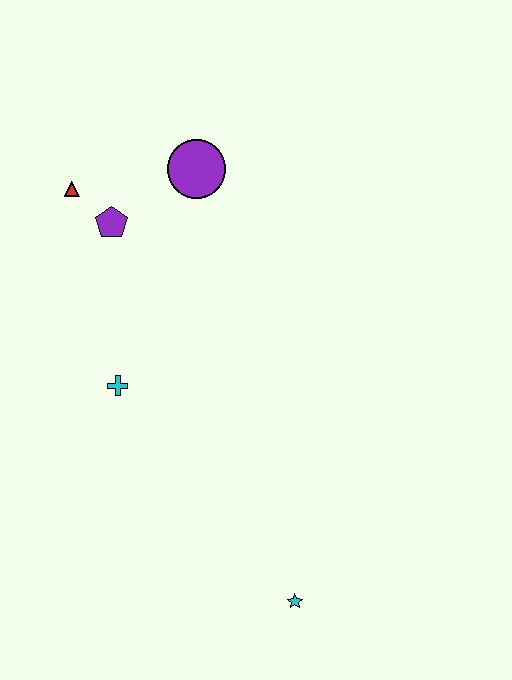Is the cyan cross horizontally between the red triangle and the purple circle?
Yes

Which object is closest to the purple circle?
The purple pentagon is closest to the purple circle.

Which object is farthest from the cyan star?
The red triangle is farthest from the cyan star.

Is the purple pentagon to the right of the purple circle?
No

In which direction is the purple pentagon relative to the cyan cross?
The purple pentagon is above the cyan cross.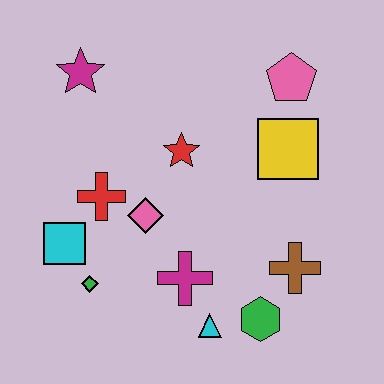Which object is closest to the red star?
The pink diamond is closest to the red star.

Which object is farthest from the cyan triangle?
The magenta star is farthest from the cyan triangle.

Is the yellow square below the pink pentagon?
Yes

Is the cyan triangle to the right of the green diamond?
Yes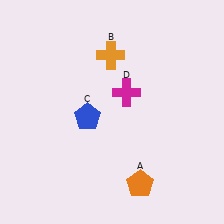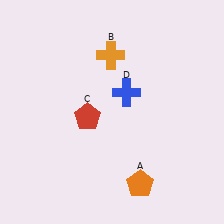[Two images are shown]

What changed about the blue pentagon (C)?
In Image 1, C is blue. In Image 2, it changed to red.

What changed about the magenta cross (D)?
In Image 1, D is magenta. In Image 2, it changed to blue.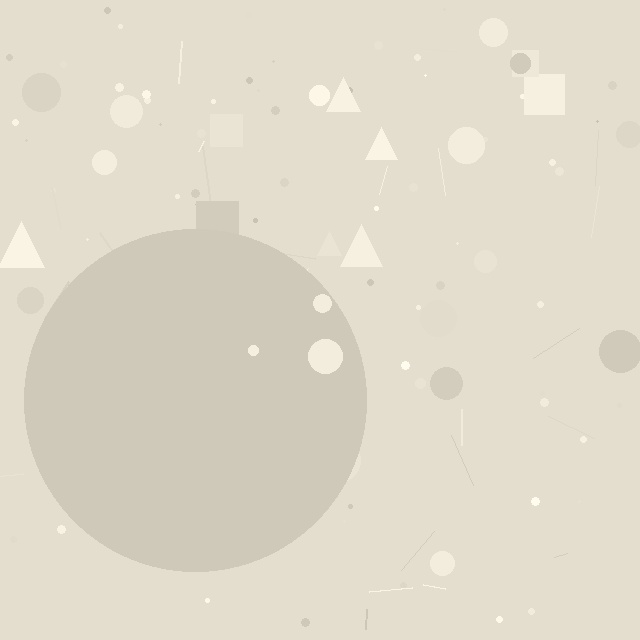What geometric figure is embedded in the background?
A circle is embedded in the background.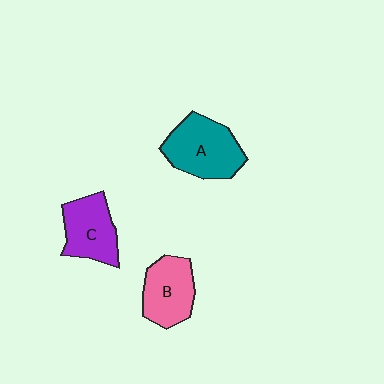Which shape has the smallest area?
Shape B (pink).